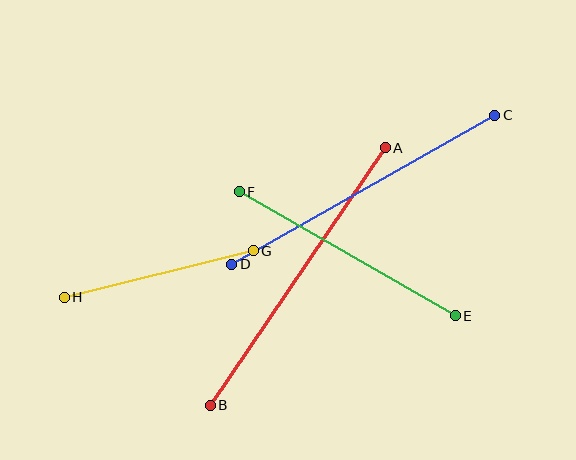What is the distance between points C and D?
The distance is approximately 302 pixels.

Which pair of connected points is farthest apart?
Points A and B are farthest apart.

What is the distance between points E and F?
The distance is approximately 250 pixels.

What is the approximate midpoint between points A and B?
The midpoint is at approximately (298, 276) pixels.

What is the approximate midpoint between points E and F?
The midpoint is at approximately (347, 254) pixels.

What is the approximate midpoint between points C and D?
The midpoint is at approximately (363, 190) pixels.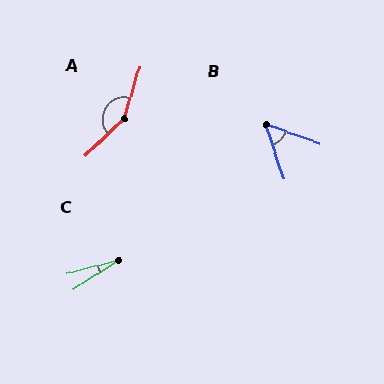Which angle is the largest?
A, at approximately 150 degrees.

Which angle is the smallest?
C, at approximately 17 degrees.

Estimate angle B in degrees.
Approximately 53 degrees.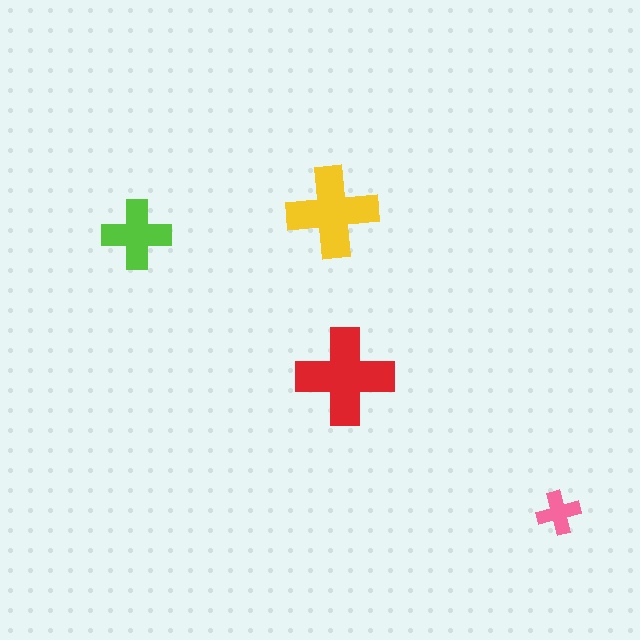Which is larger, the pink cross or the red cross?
The red one.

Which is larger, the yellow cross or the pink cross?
The yellow one.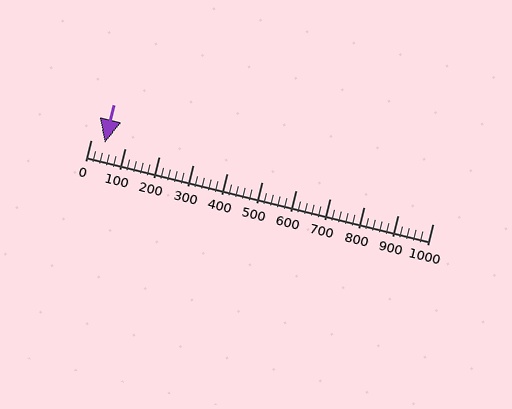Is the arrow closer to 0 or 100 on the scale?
The arrow is closer to 0.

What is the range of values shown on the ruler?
The ruler shows values from 0 to 1000.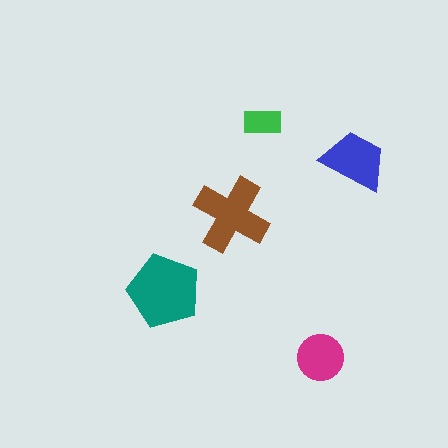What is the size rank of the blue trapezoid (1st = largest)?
3rd.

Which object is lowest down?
The magenta circle is bottommost.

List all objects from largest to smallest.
The teal pentagon, the brown cross, the blue trapezoid, the magenta circle, the green rectangle.